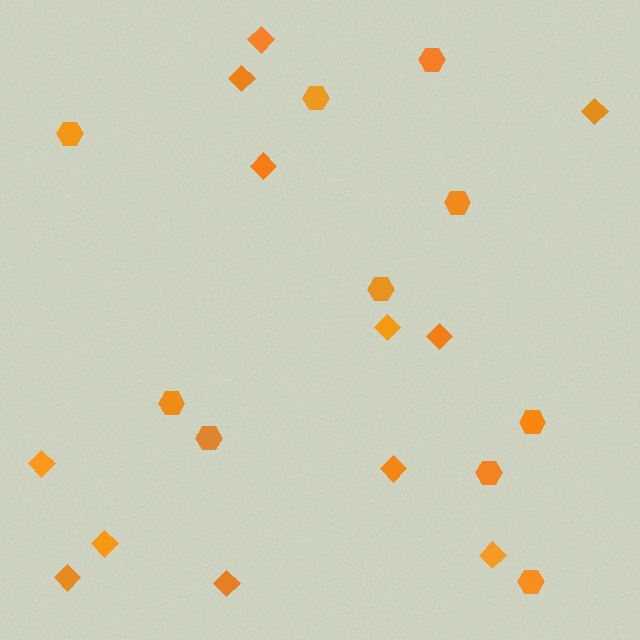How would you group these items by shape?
There are 2 groups: one group of diamonds (12) and one group of hexagons (10).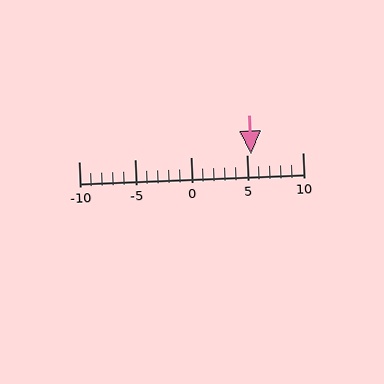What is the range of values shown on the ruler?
The ruler shows values from -10 to 10.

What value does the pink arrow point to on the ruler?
The pink arrow points to approximately 5.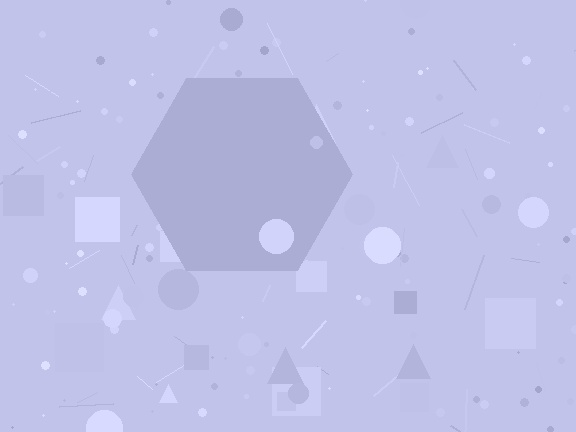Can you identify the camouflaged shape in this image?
The camouflaged shape is a hexagon.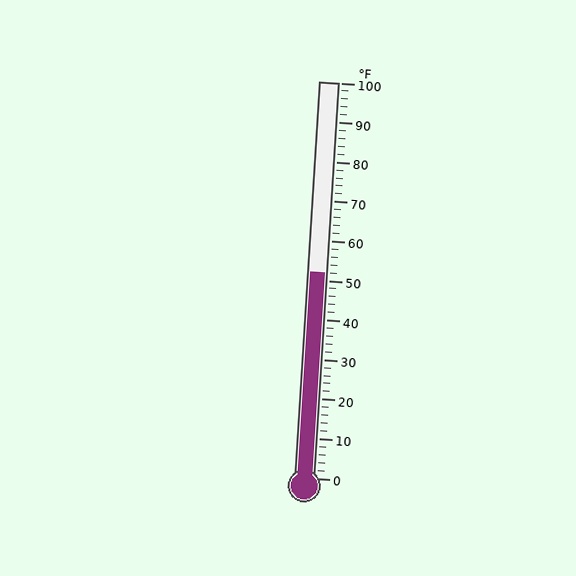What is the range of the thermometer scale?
The thermometer scale ranges from 0°F to 100°F.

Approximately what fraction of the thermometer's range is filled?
The thermometer is filled to approximately 50% of its range.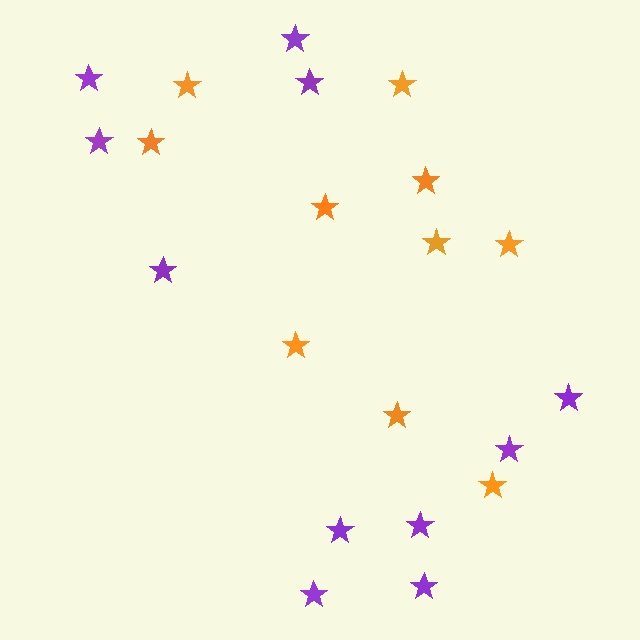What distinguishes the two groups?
There are 2 groups: one group of orange stars (10) and one group of purple stars (11).